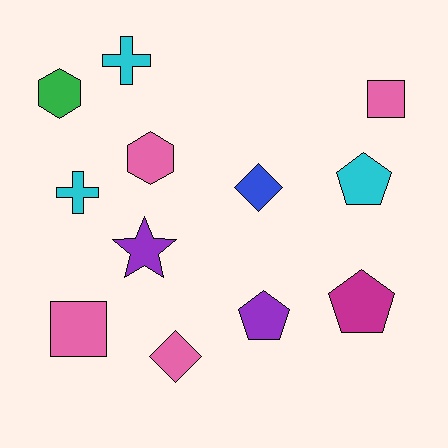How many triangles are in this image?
There are no triangles.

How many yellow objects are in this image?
There are no yellow objects.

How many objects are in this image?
There are 12 objects.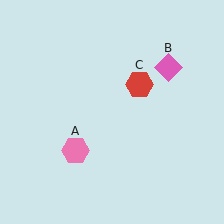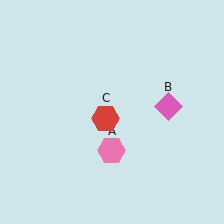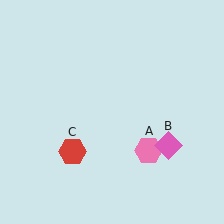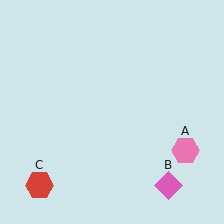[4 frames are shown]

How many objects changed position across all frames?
3 objects changed position: pink hexagon (object A), pink diamond (object B), red hexagon (object C).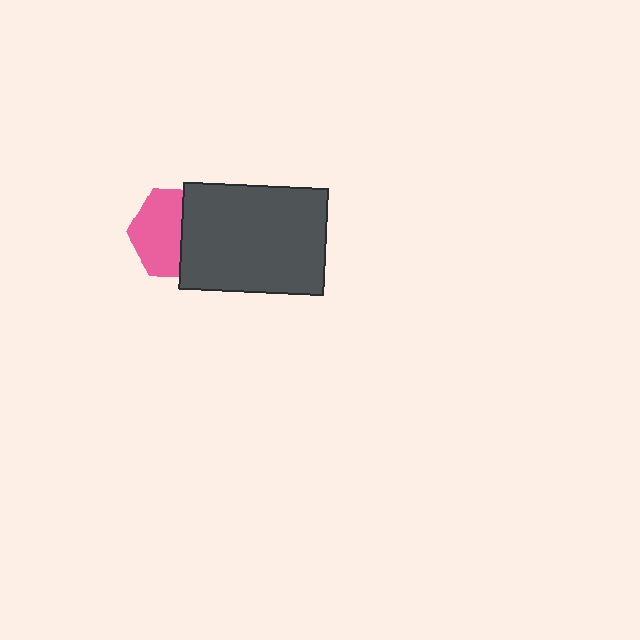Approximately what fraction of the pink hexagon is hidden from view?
Roughly 44% of the pink hexagon is hidden behind the dark gray rectangle.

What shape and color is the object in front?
The object in front is a dark gray rectangle.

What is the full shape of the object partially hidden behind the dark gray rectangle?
The partially hidden object is a pink hexagon.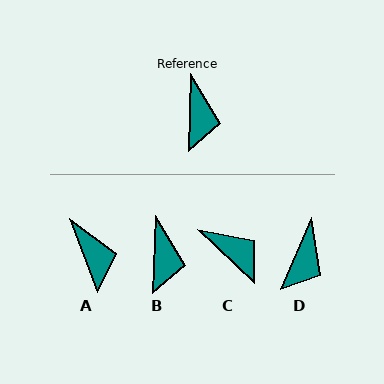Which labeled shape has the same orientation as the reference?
B.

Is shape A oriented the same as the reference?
No, it is off by about 23 degrees.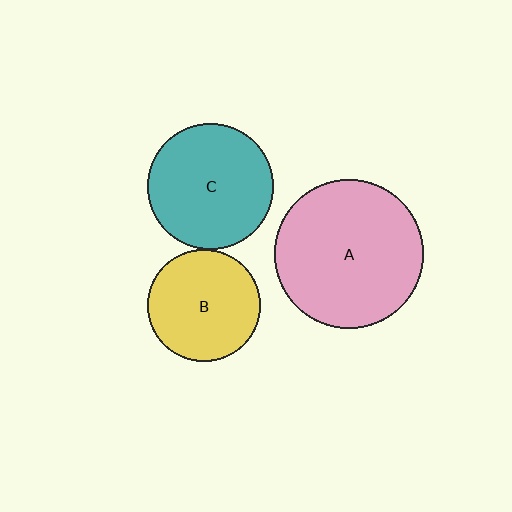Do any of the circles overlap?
No, none of the circles overlap.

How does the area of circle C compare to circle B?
Approximately 1.2 times.